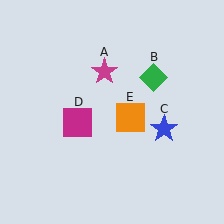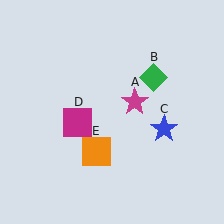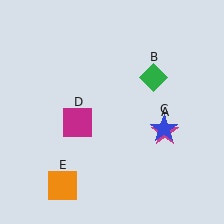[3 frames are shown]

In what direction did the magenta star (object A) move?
The magenta star (object A) moved down and to the right.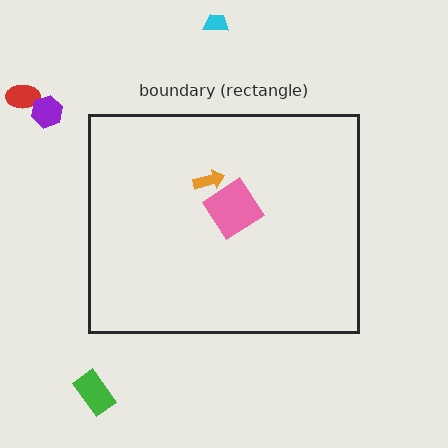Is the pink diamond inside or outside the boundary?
Inside.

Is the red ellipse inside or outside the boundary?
Outside.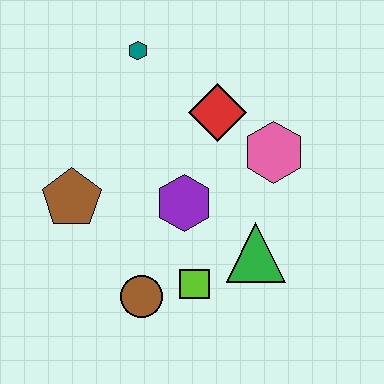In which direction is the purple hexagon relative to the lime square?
The purple hexagon is above the lime square.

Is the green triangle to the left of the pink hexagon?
Yes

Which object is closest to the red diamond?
The pink hexagon is closest to the red diamond.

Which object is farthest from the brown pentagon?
The pink hexagon is farthest from the brown pentagon.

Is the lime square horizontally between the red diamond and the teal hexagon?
Yes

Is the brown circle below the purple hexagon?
Yes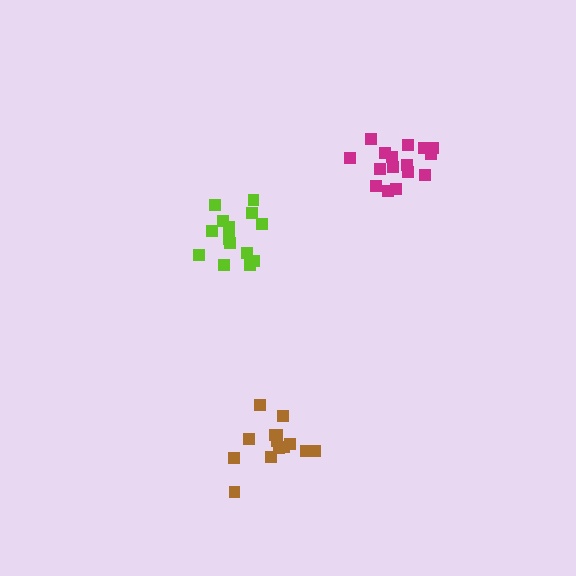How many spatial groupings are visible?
There are 3 spatial groupings.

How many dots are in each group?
Group 1: 16 dots, Group 2: 16 dots, Group 3: 14 dots (46 total).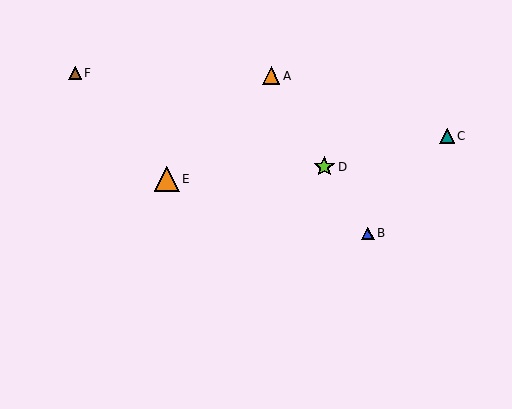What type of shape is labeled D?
Shape D is a lime star.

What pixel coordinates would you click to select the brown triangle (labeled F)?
Click at (75, 73) to select the brown triangle F.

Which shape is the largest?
The orange triangle (labeled E) is the largest.